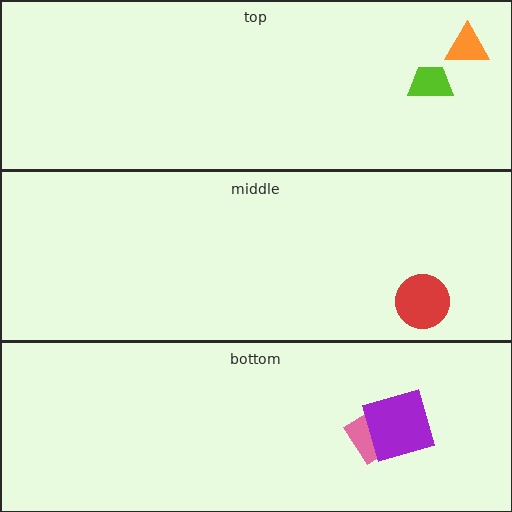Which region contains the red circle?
The middle region.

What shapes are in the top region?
The lime trapezoid, the orange triangle.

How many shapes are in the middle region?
1.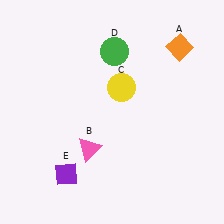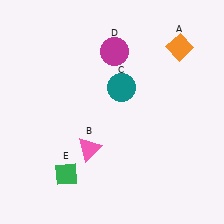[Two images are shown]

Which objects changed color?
C changed from yellow to teal. D changed from green to magenta. E changed from purple to green.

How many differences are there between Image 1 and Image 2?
There are 3 differences between the two images.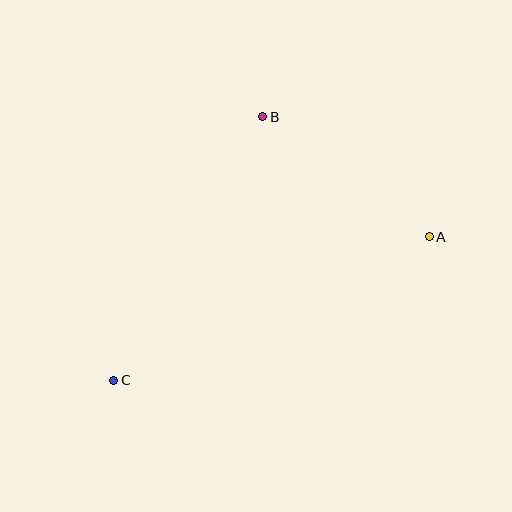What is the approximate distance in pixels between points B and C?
The distance between B and C is approximately 303 pixels.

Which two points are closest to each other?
Points A and B are closest to each other.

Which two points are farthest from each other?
Points A and C are farthest from each other.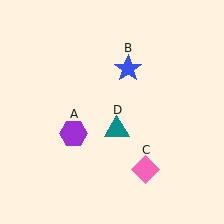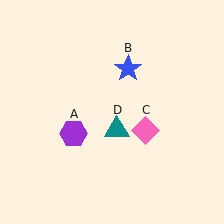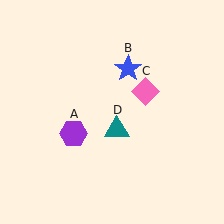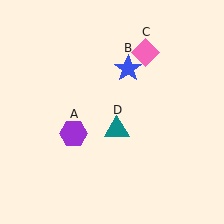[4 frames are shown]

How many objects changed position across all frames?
1 object changed position: pink diamond (object C).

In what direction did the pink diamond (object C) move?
The pink diamond (object C) moved up.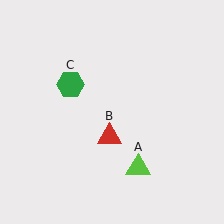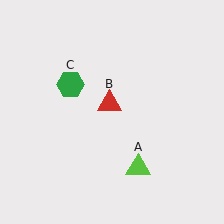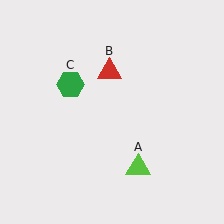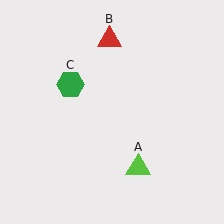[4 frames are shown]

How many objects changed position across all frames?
1 object changed position: red triangle (object B).